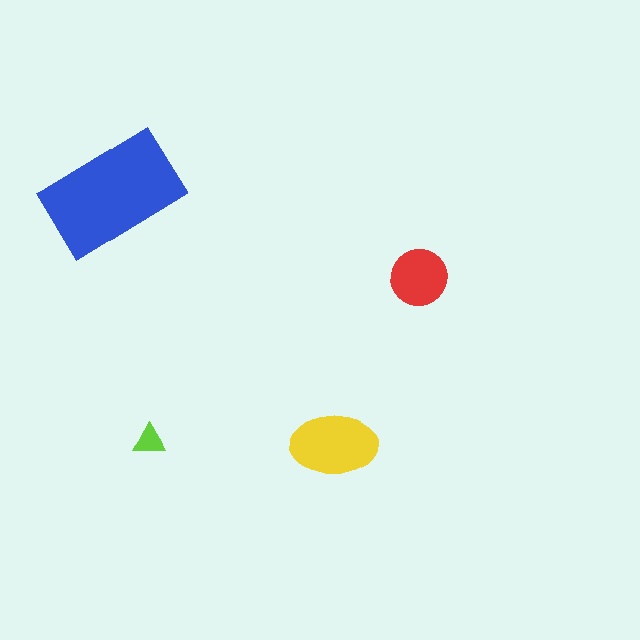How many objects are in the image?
There are 4 objects in the image.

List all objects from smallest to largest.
The lime triangle, the red circle, the yellow ellipse, the blue rectangle.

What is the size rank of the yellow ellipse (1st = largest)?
2nd.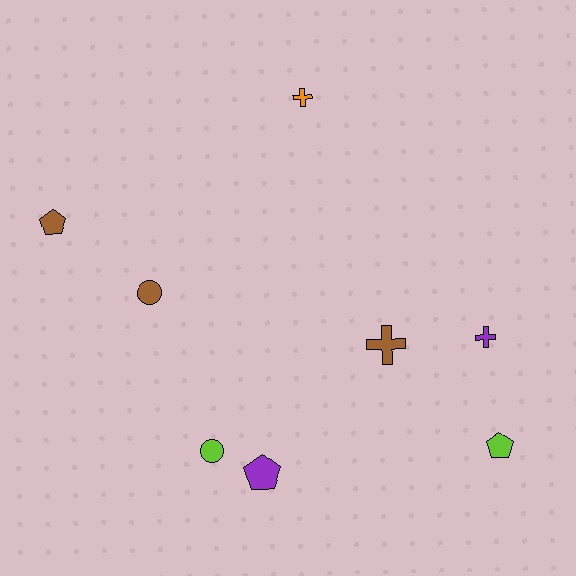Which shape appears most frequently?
Cross, with 3 objects.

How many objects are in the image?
There are 8 objects.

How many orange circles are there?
There are no orange circles.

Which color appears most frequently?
Brown, with 3 objects.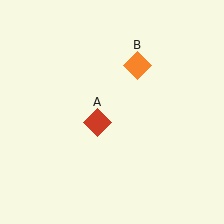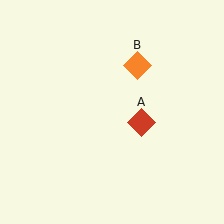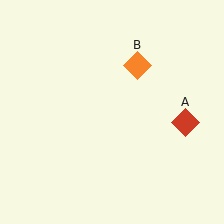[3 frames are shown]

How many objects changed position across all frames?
1 object changed position: red diamond (object A).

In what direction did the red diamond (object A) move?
The red diamond (object A) moved right.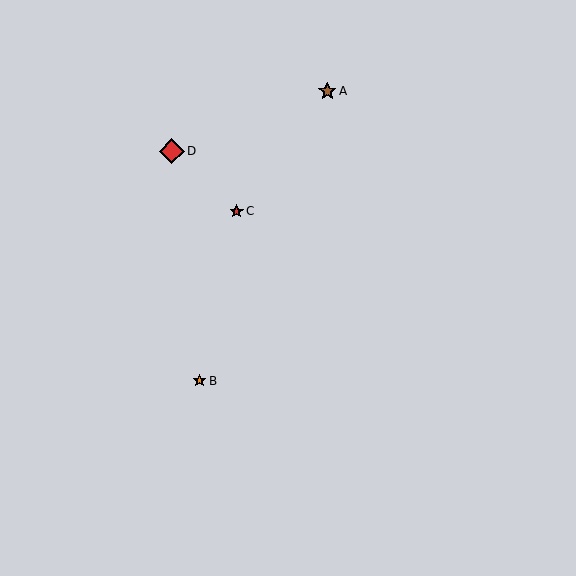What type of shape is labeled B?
Shape B is an orange star.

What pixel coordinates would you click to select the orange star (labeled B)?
Click at (200, 381) to select the orange star B.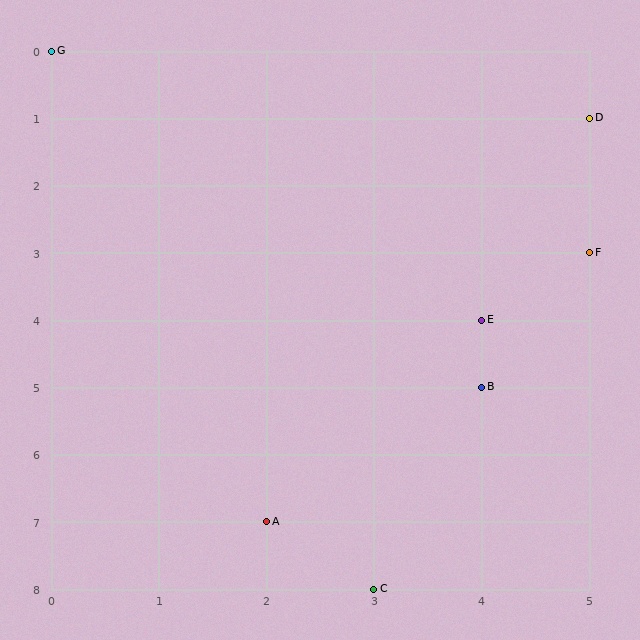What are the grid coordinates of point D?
Point D is at grid coordinates (5, 1).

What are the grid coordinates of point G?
Point G is at grid coordinates (0, 0).